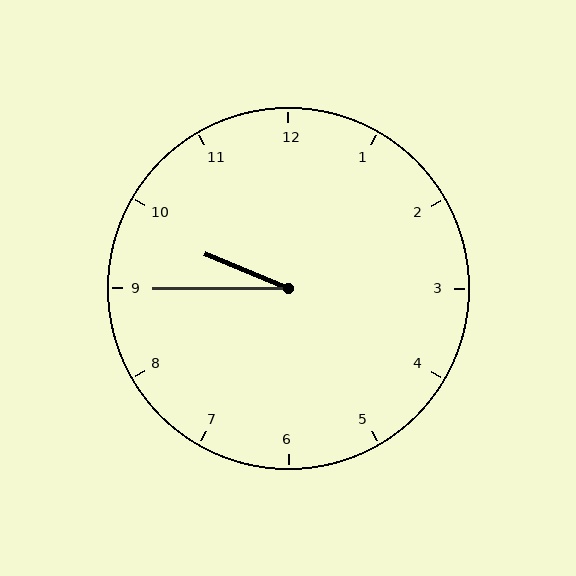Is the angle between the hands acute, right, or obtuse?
It is acute.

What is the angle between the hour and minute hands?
Approximately 22 degrees.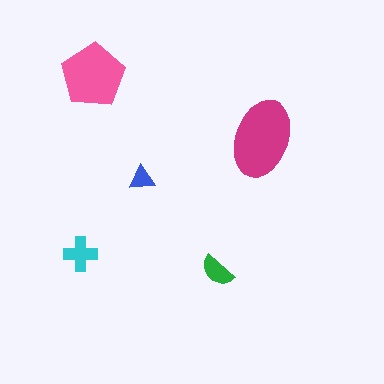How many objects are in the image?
There are 5 objects in the image.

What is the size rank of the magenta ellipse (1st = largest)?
1st.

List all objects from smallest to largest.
The blue triangle, the green semicircle, the cyan cross, the pink pentagon, the magenta ellipse.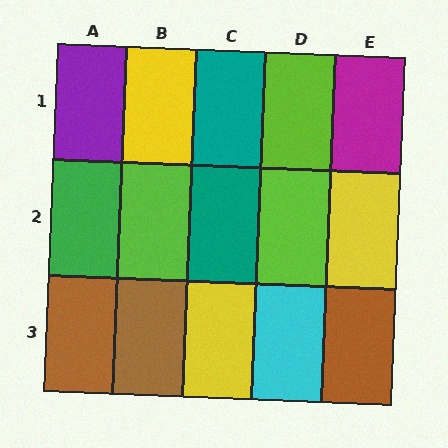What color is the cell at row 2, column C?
Teal.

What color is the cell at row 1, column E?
Magenta.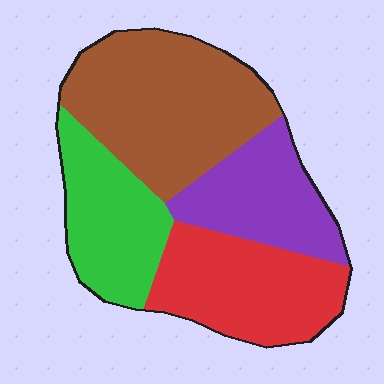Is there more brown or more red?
Brown.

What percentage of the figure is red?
Red takes up about one quarter (1/4) of the figure.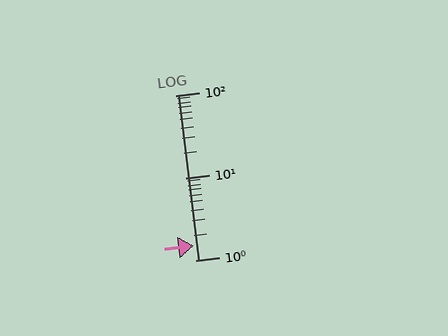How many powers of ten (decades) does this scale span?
The scale spans 2 decades, from 1 to 100.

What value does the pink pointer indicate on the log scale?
The pointer indicates approximately 1.5.